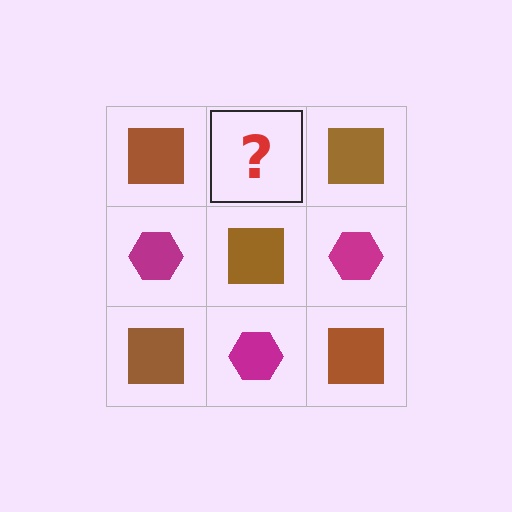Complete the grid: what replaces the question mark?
The question mark should be replaced with a magenta hexagon.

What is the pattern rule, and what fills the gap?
The rule is that it alternates brown square and magenta hexagon in a checkerboard pattern. The gap should be filled with a magenta hexagon.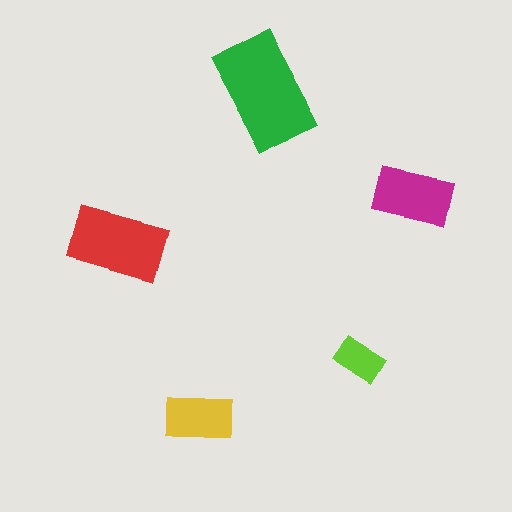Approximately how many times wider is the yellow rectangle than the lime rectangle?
About 1.5 times wider.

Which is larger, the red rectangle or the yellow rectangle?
The red one.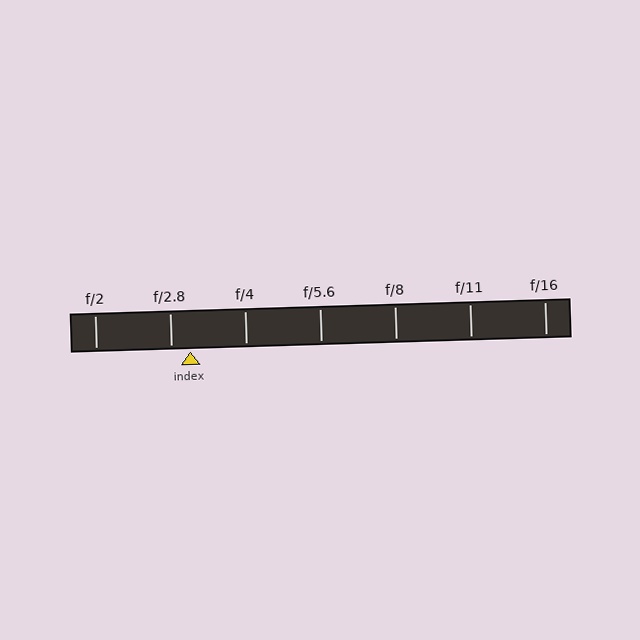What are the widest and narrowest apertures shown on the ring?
The widest aperture shown is f/2 and the narrowest is f/16.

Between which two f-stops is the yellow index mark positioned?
The index mark is between f/2.8 and f/4.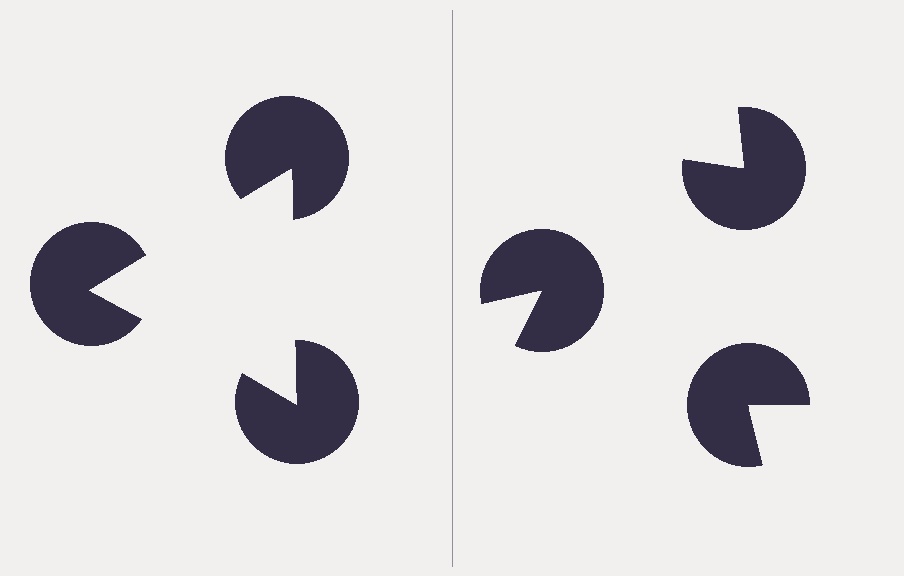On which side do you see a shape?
An illusory triangle appears on the left side. On the right side the wedge cuts are rotated, so no coherent shape forms.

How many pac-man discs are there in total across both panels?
6 — 3 on each side.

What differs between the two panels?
The pac-man discs are positioned identically on both sides; only the wedge orientations differ. On the left they align to a triangle; on the right they are misaligned.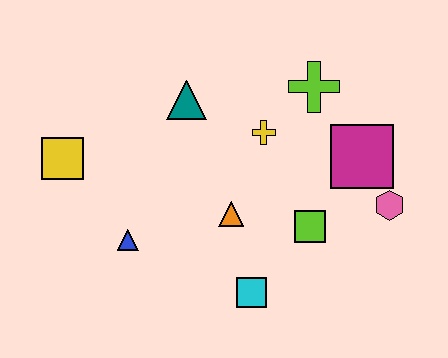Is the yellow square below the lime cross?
Yes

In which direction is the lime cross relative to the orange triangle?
The lime cross is above the orange triangle.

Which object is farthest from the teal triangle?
The pink hexagon is farthest from the teal triangle.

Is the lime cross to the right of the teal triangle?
Yes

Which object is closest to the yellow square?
The blue triangle is closest to the yellow square.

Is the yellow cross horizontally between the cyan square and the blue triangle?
No